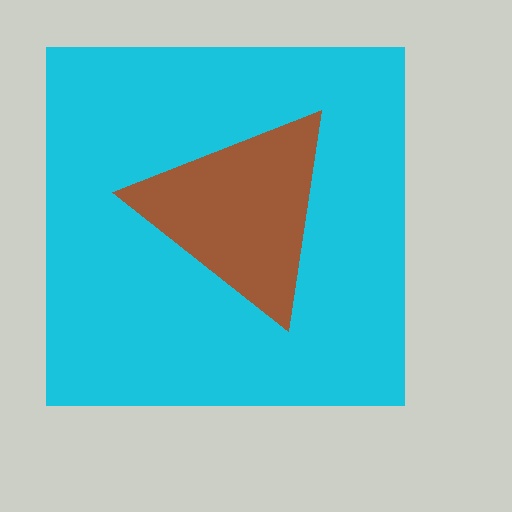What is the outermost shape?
The cyan square.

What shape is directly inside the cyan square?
The brown triangle.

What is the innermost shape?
The brown triangle.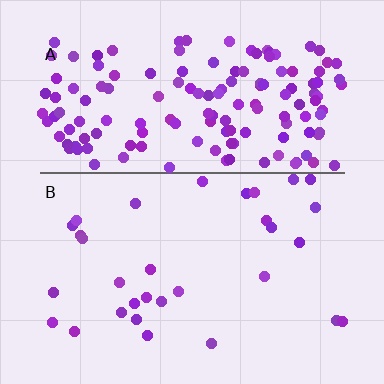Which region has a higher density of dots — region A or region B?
A (the top).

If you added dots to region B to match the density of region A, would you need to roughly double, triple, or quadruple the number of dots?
Approximately quadruple.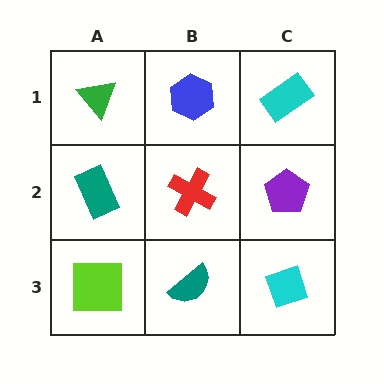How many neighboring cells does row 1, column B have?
3.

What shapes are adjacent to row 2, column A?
A green triangle (row 1, column A), a lime square (row 3, column A), a red cross (row 2, column B).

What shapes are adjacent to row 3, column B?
A red cross (row 2, column B), a lime square (row 3, column A), a cyan diamond (row 3, column C).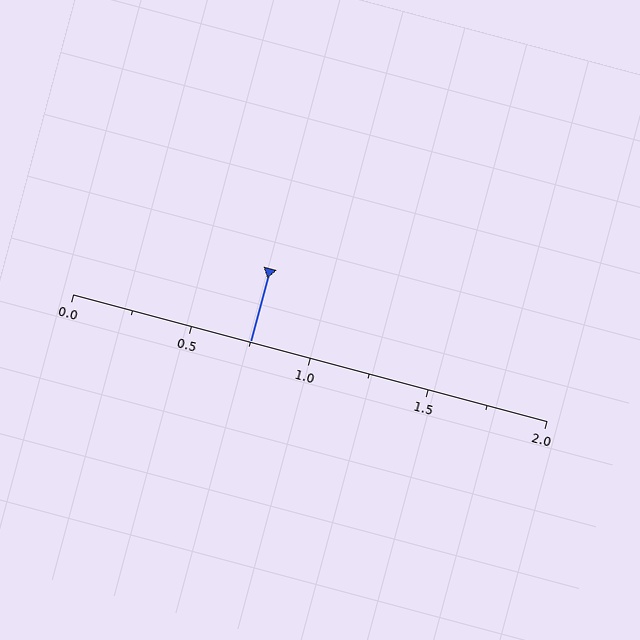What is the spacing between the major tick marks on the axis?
The major ticks are spaced 0.5 apart.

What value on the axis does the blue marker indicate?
The marker indicates approximately 0.75.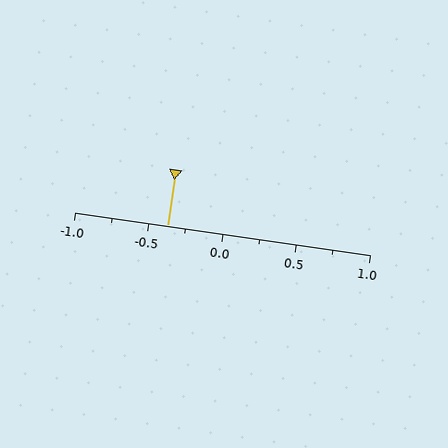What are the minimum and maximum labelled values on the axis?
The axis runs from -1.0 to 1.0.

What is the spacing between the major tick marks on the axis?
The major ticks are spaced 0.5 apart.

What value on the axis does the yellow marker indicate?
The marker indicates approximately -0.38.